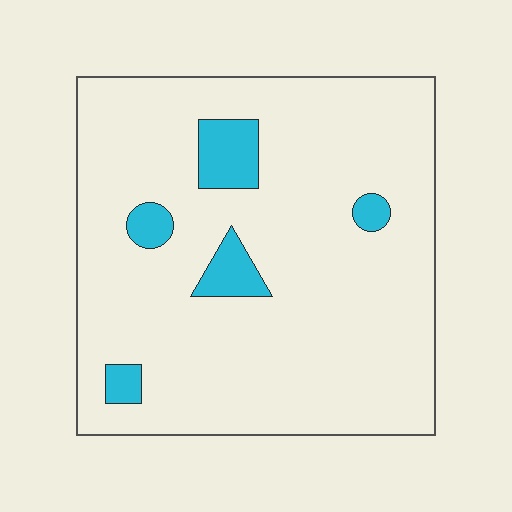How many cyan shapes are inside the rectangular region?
5.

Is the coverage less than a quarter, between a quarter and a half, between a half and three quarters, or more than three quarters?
Less than a quarter.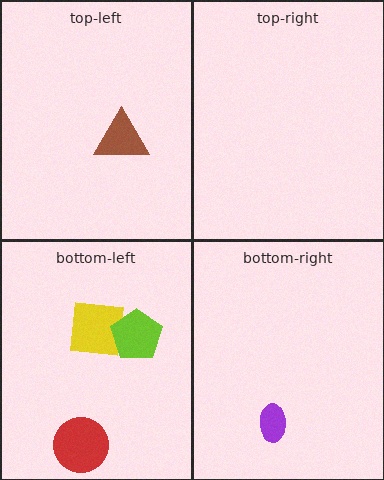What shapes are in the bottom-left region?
The red circle, the yellow square, the lime pentagon.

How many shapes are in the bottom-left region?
3.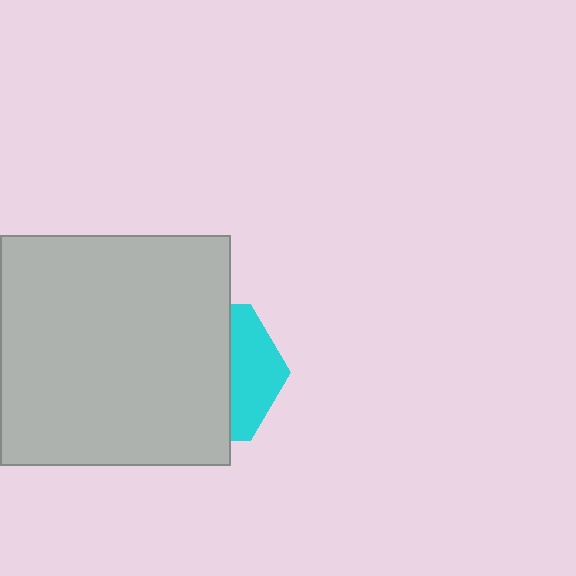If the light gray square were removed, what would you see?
You would see the complete cyan hexagon.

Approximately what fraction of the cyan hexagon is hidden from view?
Roughly 67% of the cyan hexagon is hidden behind the light gray square.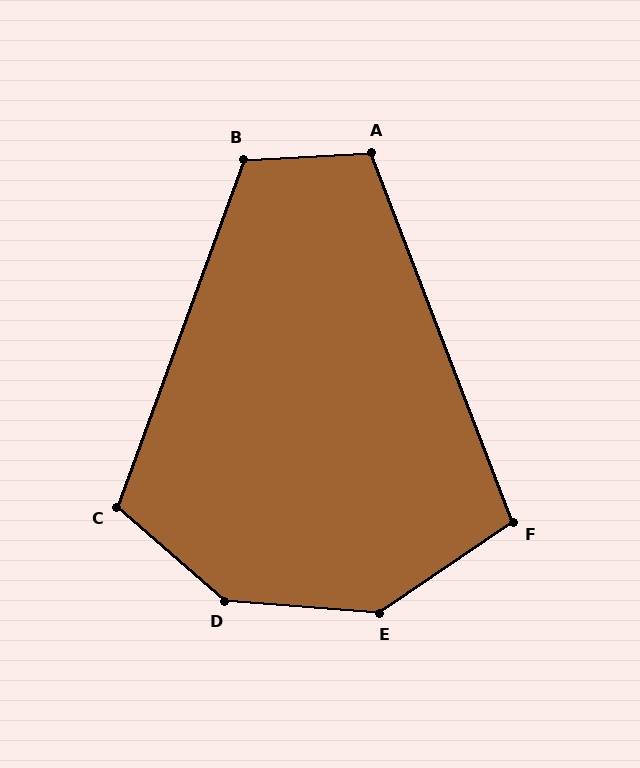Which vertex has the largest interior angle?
D, at approximately 143 degrees.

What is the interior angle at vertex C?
Approximately 111 degrees (obtuse).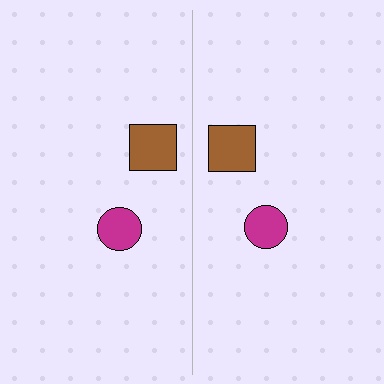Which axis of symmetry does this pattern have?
The pattern has a vertical axis of symmetry running through the center of the image.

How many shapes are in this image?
There are 4 shapes in this image.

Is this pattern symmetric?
Yes, this pattern has bilateral (reflection) symmetry.